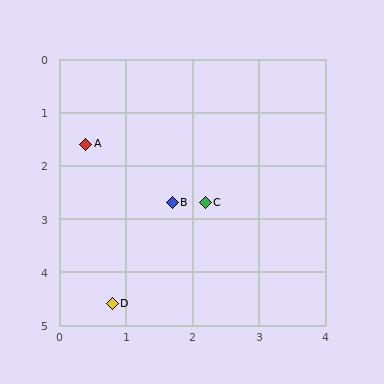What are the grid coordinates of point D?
Point D is at approximately (0.8, 4.6).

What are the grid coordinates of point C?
Point C is at approximately (2.2, 2.7).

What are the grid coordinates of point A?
Point A is at approximately (0.4, 1.6).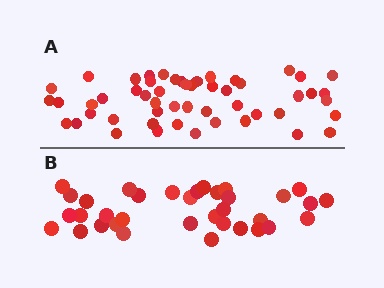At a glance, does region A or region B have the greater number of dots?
Region A (the top region) has more dots.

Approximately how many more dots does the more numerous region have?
Region A has approximately 15 more dots than region B.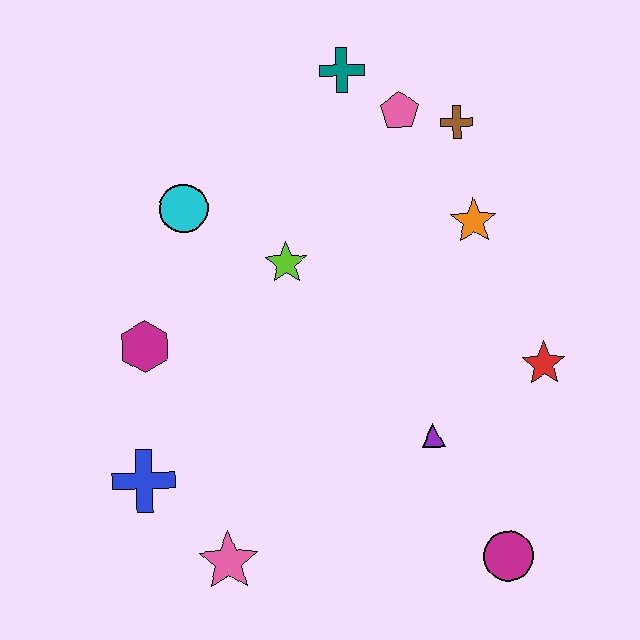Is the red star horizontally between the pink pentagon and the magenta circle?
No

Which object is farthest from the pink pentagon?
The pink star is farthest from the pink pentagon.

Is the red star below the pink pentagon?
Yes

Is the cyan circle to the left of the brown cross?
Yes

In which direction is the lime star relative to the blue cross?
The lime star is above the blue cross.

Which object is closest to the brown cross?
The pink pentagon is closest to the brown cross.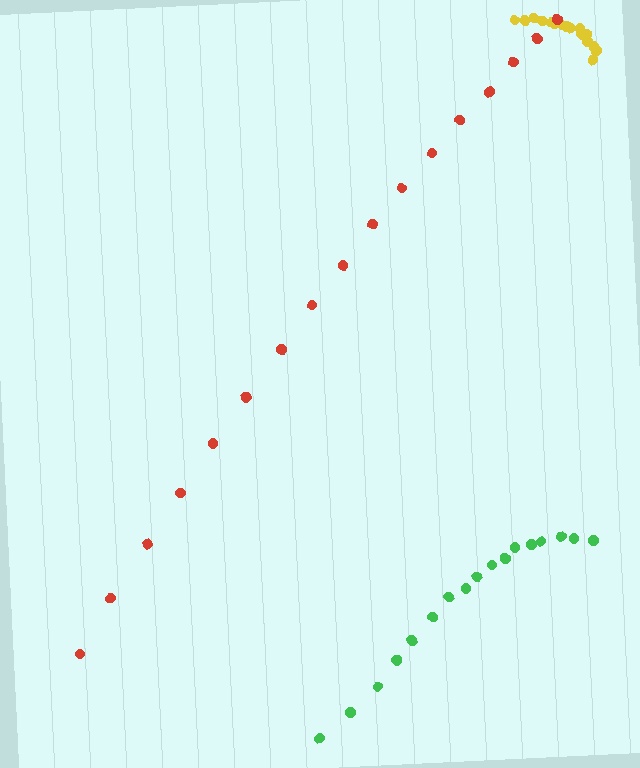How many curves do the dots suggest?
There are 3 distinct paths.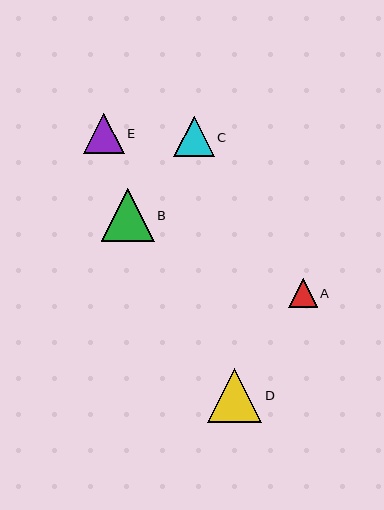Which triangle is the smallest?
Triangle A is the smallest with a size of approximately 28 pixels.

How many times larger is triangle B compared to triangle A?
Triangle B is approximately 1.9 times the size of triangle A.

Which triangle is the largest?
Triangle D is the largest with a size of approximately 54 pixels.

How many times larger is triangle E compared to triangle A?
Triangle E is approximately 1.4 times the size of triangle A.